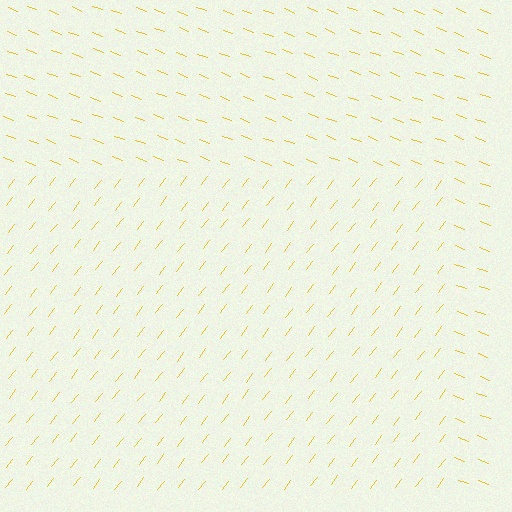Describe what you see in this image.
The image is filled with small yellow line segments. A rectangle region in the image has lines oriented differently from the surrounding lines, creating a visible texture boundary.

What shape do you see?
I see a rectangle.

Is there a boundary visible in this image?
Yes, there is a texture boundary formed by a change in line orientation.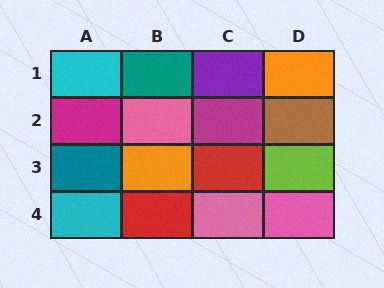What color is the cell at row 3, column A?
Teal.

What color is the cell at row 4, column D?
Pink.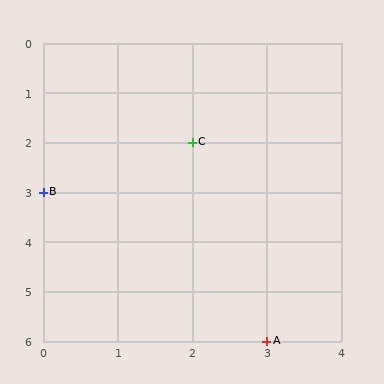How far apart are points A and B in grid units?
Points A and B are 3 columns and 3 rows apart (about 4.2 grid units diagonally).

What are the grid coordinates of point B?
Point B is at grid coordinates (0, 3).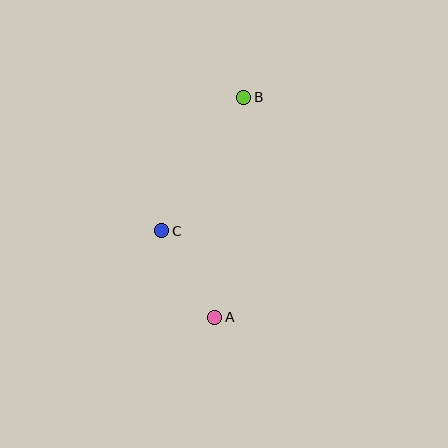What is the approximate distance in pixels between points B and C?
The distance between B and C is approximately 157 pixels.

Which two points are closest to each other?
Points A and C are closest to each other.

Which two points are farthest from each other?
Points A and B are farthest from each other.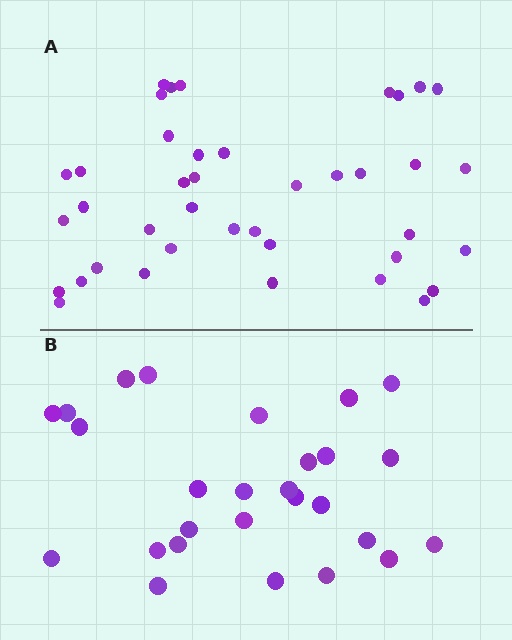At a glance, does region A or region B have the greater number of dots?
Region A (the top region) has more dots.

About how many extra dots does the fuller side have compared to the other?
Region A has approximately 15 more dots than region B.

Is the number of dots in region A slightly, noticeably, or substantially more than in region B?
Region A has substantially more. The ratio is roughly 1.5 to 1.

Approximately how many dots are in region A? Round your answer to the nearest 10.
About 40 dots.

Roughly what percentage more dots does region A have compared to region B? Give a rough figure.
About 50% more.